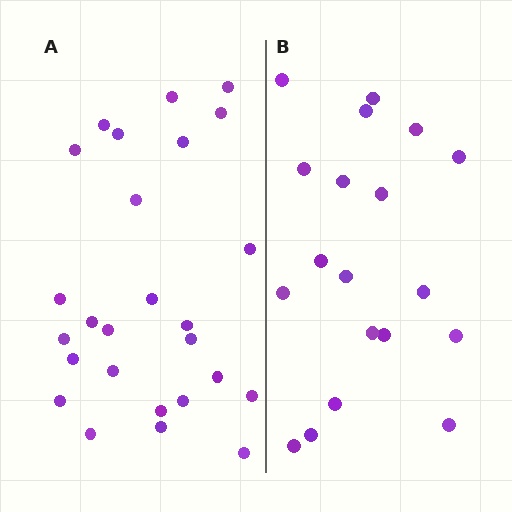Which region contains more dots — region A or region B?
Region A (the left region) has more dots.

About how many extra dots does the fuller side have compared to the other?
Region A has roughly 8 or so more dots than region B.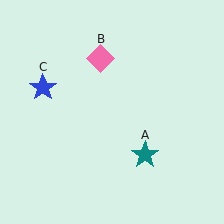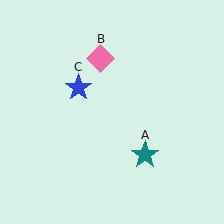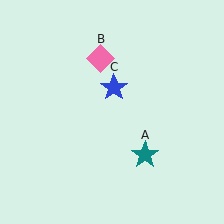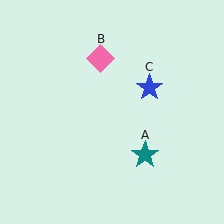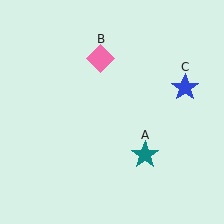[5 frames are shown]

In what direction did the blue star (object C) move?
The blue star (object C) moved right.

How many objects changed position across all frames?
1 object changed position: blue star (object C).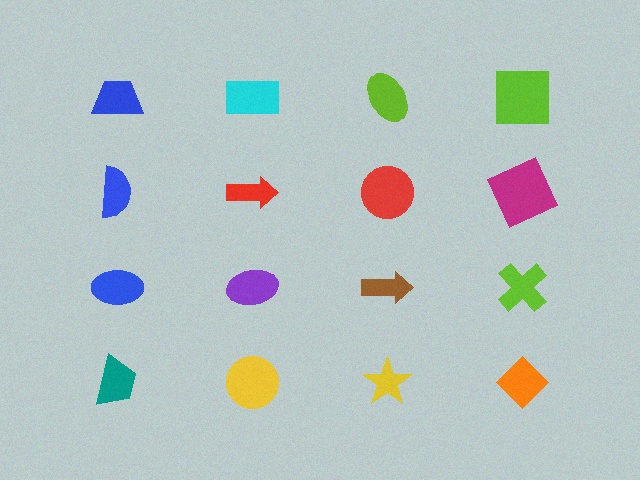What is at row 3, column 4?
A lime cross.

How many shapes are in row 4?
4 shapes.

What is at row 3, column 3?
A brown arrow.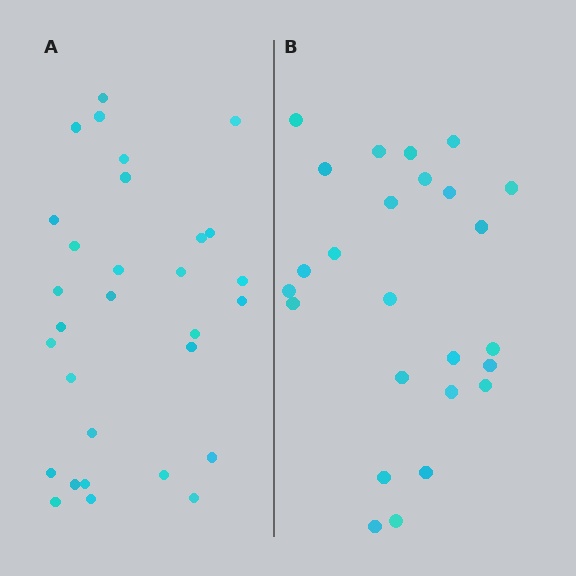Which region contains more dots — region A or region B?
Region A (the left region) has more dots.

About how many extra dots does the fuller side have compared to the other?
Region A has about 5 more dots than region B.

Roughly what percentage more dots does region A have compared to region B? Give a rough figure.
About 20% more.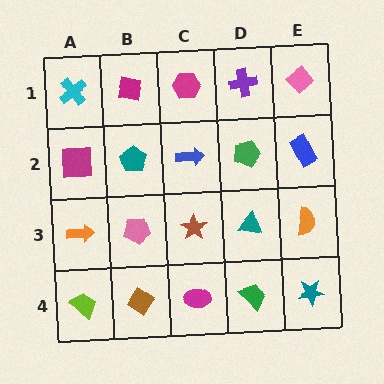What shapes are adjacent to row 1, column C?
A blue arrow (row 2, column C), a magenta square (row 1, column B), a purple cross (row 1, column D).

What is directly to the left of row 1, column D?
A magenta hexagon.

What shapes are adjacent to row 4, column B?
A pink pentagon (row 3, column B), a lime trapezoid (row 4, column A), a magenta ellipse (row 4, column C).